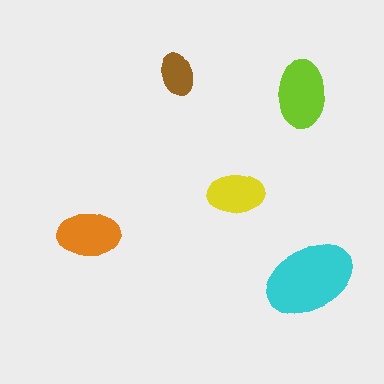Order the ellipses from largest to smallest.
the cyan one, the lime one, the orange one, the yellow one, the brown one.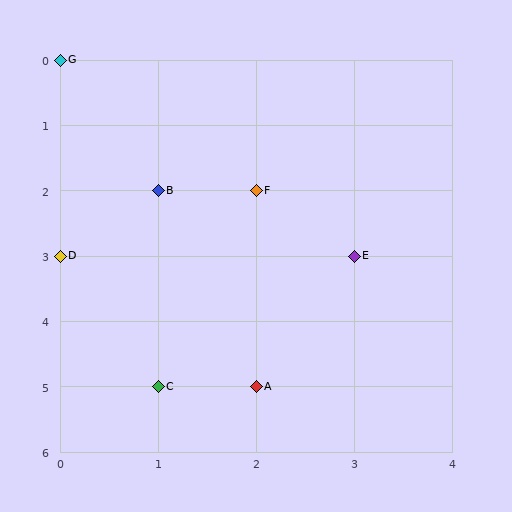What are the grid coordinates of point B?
Point B is at grid coordinates (1, 2).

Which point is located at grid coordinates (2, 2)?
Point F is at (2, 2).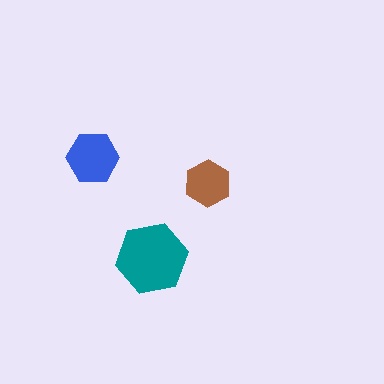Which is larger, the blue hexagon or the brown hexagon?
The blue one.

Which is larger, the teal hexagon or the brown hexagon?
The teal one.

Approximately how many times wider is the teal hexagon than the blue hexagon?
About 1.5 times wider.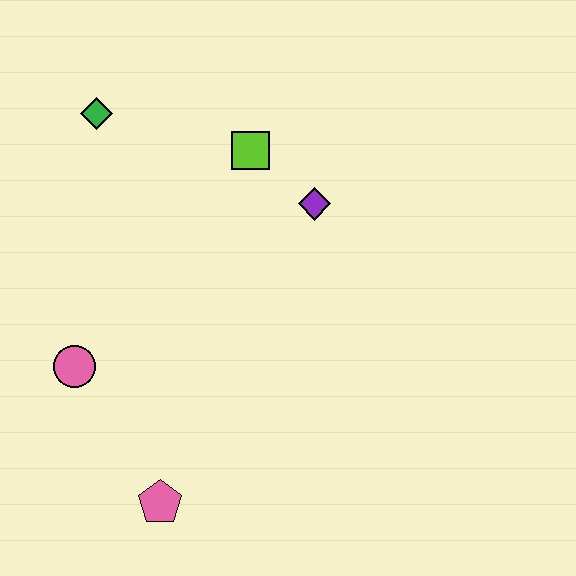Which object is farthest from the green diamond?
The pink pentagon is farthest from the green diamond.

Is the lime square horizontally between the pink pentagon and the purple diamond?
Yes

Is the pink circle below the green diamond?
Yes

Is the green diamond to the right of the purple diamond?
No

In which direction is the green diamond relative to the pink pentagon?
The green diamond is above the pink pentagon.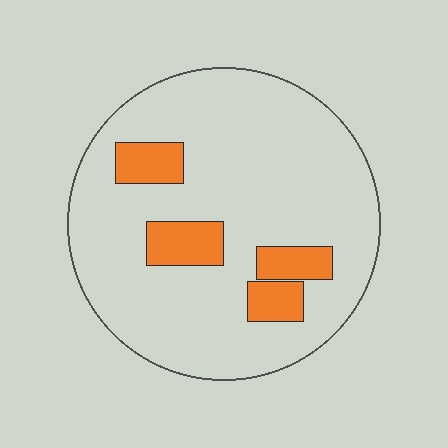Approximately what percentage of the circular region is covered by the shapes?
Approximately 15%.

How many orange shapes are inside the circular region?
4.